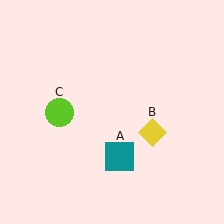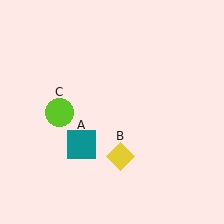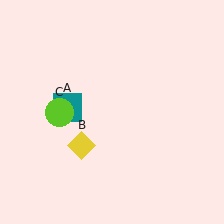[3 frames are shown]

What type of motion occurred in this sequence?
The teal square (object A), yellow diamond (object B) rotated clockwise around the center of the scene.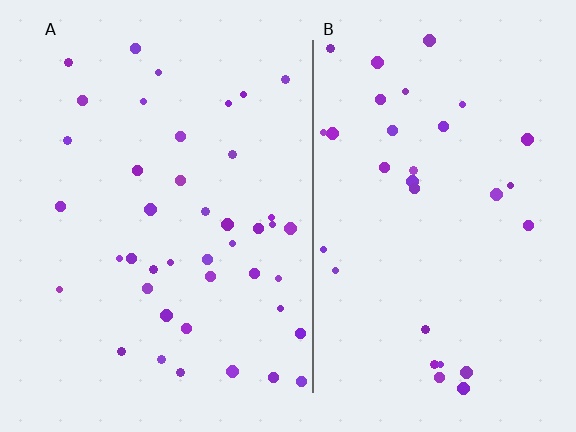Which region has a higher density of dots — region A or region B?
A (the left).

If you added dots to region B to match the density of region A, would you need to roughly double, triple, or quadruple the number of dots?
Approximately double.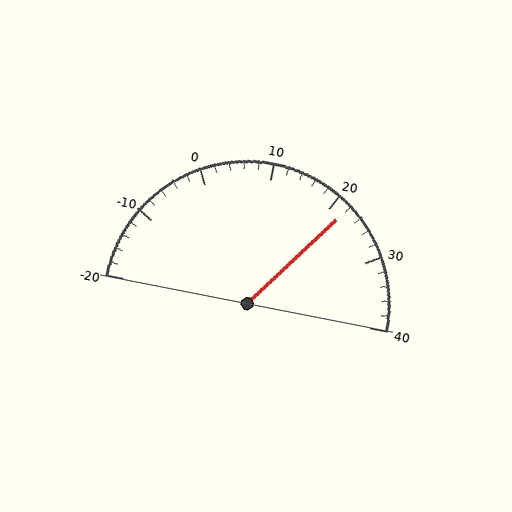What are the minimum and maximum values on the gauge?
The gauge ranges from -20 to 40.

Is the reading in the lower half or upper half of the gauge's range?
The reading is in the upper half of the range (-20 to 40).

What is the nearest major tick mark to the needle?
The nearest major tick mark is 20.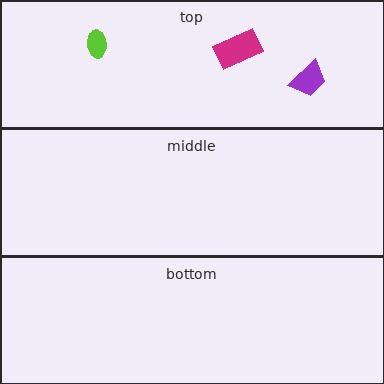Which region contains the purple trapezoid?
The top region.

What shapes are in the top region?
The magenta rectangle, the lime ellipse, the purple trapezoid.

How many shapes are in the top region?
3.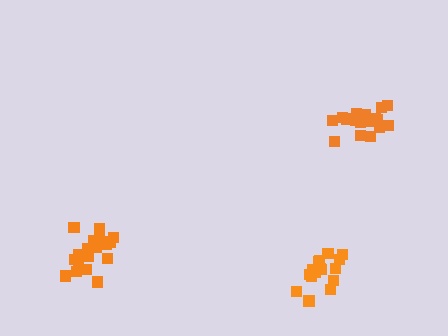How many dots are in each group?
Group 1: 18 dots, Group 2: 19 dots, Group 3: 17 dots (54 total).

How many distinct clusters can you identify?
There are 3 distinct clusters.